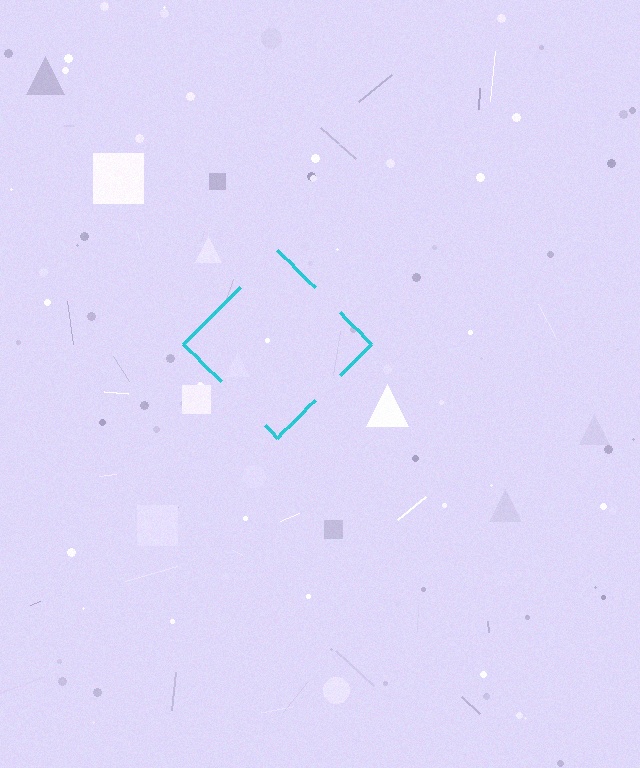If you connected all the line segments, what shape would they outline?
They would outline a diamond.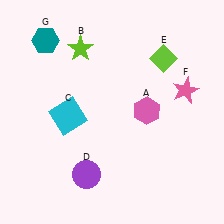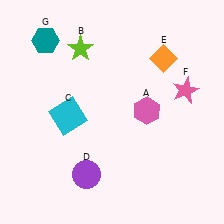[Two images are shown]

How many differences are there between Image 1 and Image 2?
There is 1 difference between the two images.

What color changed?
The diamond (E) changed from lime in Image 1 to orange in Image 2.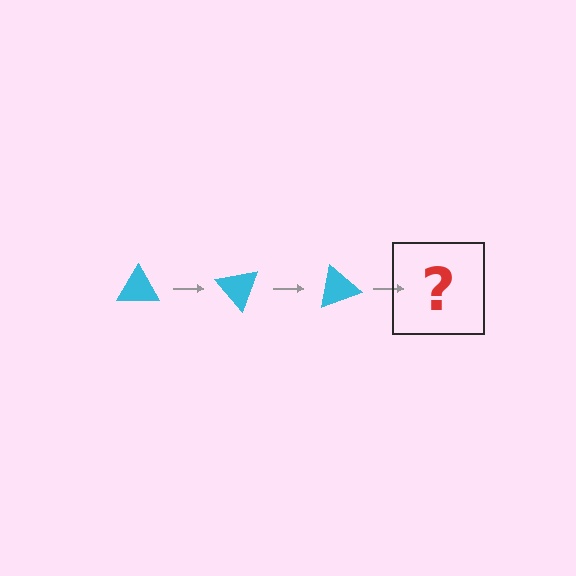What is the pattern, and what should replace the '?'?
The pattern is that the triangle rotates 50 degrees each step. The '?' should be a cyan triangle rotated 150 degrees.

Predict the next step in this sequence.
The next step is a cyan triangle rotated 150 degrees.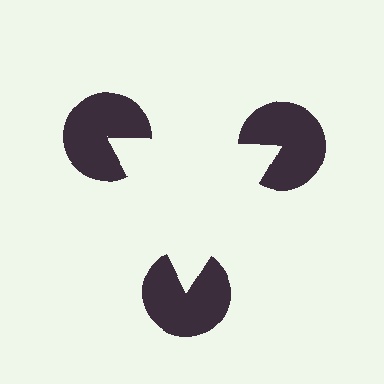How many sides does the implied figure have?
3 sides.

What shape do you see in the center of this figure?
An illusory triangle — its edges are inferred from the aligned wedge cuts in the pac-man discs, not physically drawn.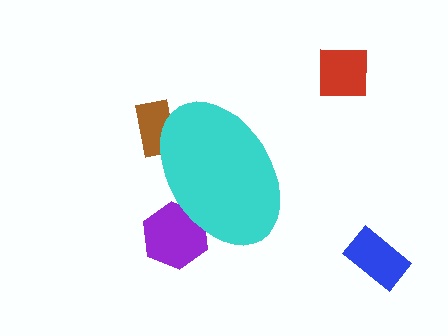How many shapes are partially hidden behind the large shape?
2 shapes are partially hidden.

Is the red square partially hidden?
No, the red square is fully visible.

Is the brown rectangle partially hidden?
Yes, the brown rectangle is partially hidden behind the cyan ellipse.